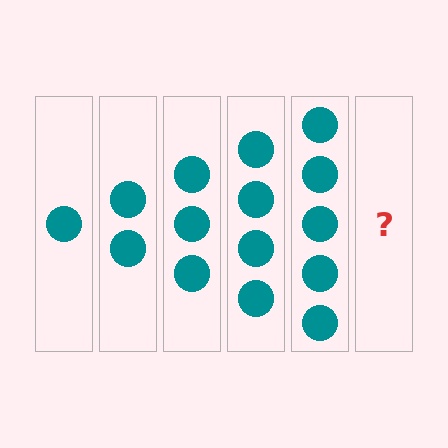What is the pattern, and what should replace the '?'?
The pattern is that each step adds one more circle. The '?' should be 6 circles.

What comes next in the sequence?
The next element should be 6 circles.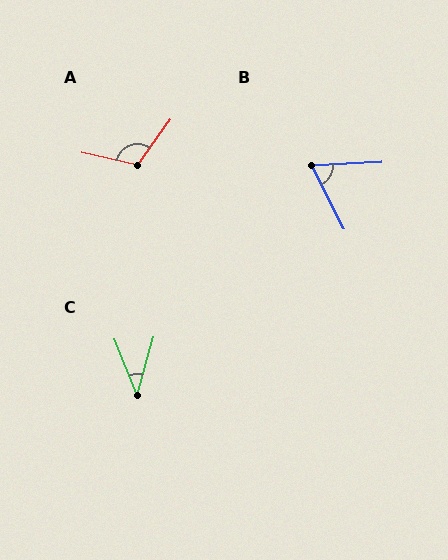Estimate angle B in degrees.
Approximately 66 degrees.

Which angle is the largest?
A, at approximately 113 degrees.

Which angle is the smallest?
C, at approximately 38 degrees.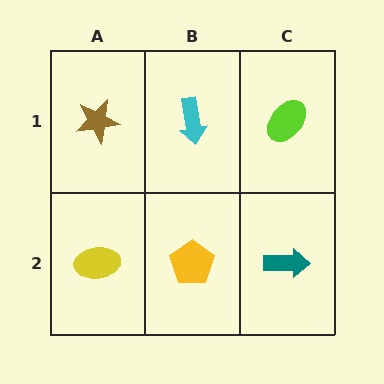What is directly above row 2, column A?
A brown star.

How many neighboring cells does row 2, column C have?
2.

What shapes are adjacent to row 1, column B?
A yellow pentagon (row 2, column B), a brown star (row 1, column A), a lime ellipse (row 1, column C).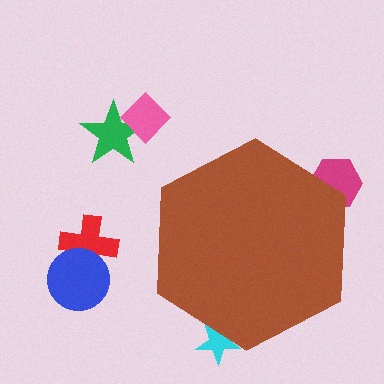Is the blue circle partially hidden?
No, the blue circle is fully visible.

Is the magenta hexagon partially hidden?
Yes, the magenta hexagon is partially hidden behind the brown hexagon.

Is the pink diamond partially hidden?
No, the pink diamond is fully visible.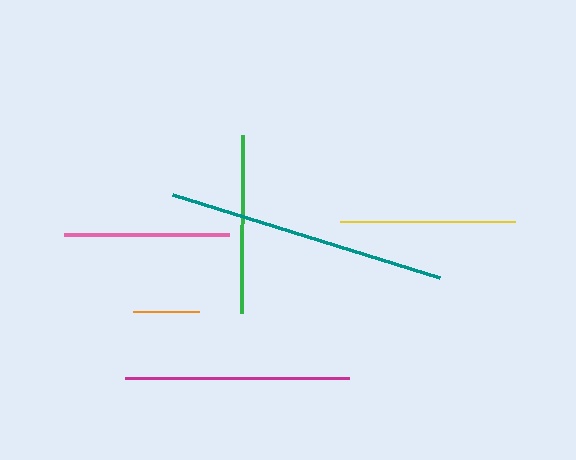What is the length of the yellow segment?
The yellow segment is approximately 175 pixels long.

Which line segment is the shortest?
The orange line is the shortest at approximately 65 pixels.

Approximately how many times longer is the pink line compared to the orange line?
The pink line is approximately 2.5 times the length of the orange line.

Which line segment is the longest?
The teal line is the longest at approximately 279 pixels.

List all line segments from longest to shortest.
From longest to shortest: teal, magenta, green, yellow, pink, orange.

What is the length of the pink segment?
The pink segment is approximately 166 pixels long.